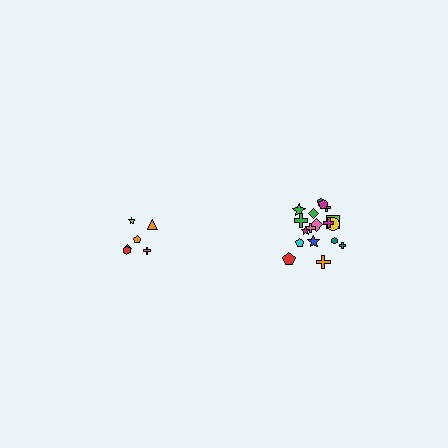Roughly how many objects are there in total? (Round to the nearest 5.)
Roughly 25 objects in total.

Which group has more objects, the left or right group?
The right group.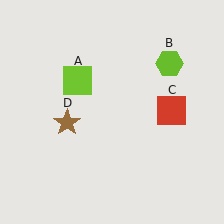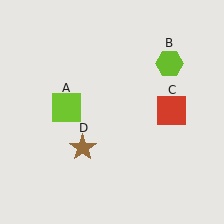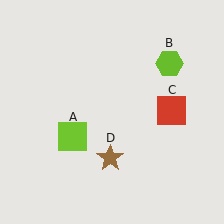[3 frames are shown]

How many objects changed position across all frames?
2 objects changed position: lime square (object A), brown star (object D).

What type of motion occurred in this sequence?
The lime square (object A), brown star (object D) rotated counterclockwise around the center of the scene.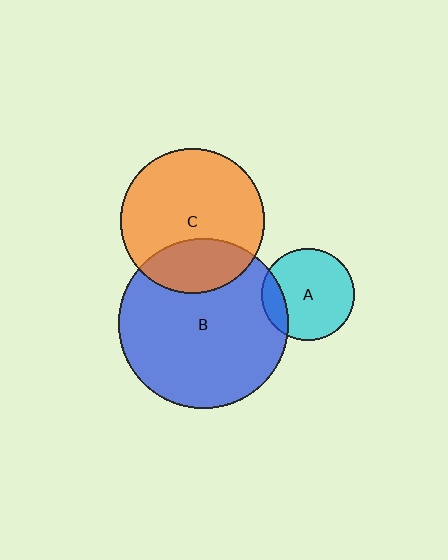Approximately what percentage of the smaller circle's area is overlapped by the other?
Approximately 15%.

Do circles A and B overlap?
Yes.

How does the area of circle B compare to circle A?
Approximately 3.4 times.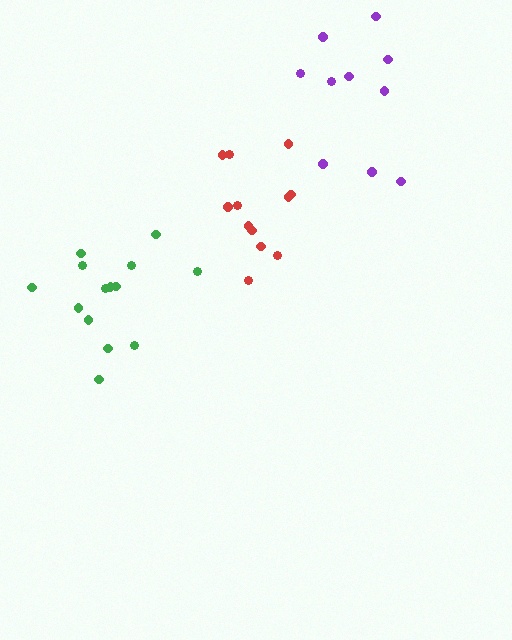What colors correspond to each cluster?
The clusters are colored: red, purple, green.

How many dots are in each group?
Group 1: 12 dots, Group 2: 10 dots, Group 3: 14 dots (36 total).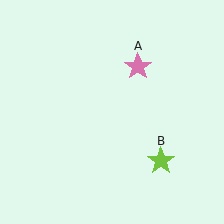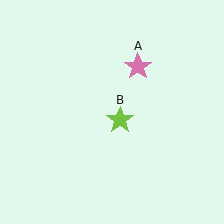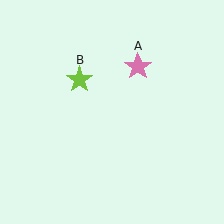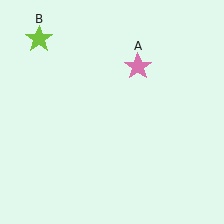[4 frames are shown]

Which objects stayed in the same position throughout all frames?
Pink star (object A) remained stationary.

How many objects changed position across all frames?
1 object changed position: lime star (object B).